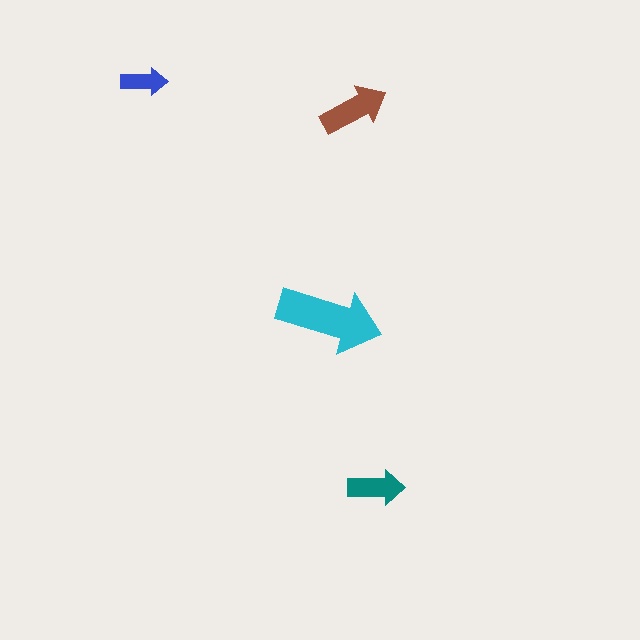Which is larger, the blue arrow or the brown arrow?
The brown one.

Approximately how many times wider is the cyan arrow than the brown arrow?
About 1.5 times wider.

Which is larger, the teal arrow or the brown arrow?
The brown one.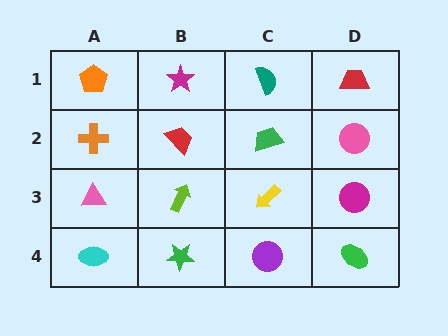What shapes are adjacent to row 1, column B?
A red trapezoid (row 2, column B), an orange pentagon (row 1, column A), a teal semicircle (row 1, column C).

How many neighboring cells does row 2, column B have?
4.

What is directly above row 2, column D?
A red trapezoid.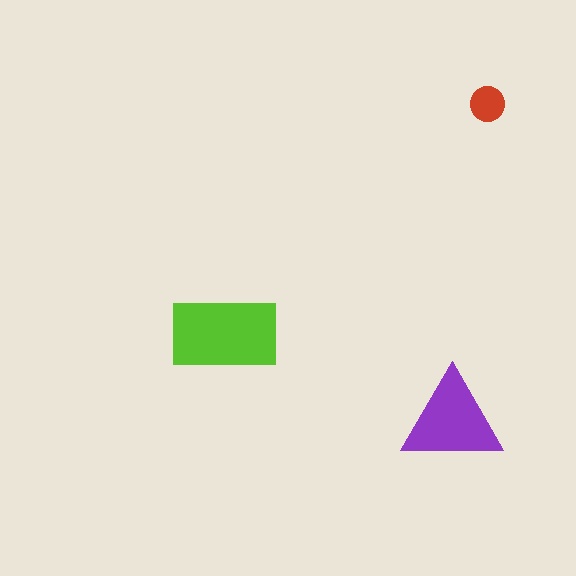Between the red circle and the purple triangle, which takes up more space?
The purple triangle.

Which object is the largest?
The lime rectangle.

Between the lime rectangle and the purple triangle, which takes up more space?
The lime rectangle.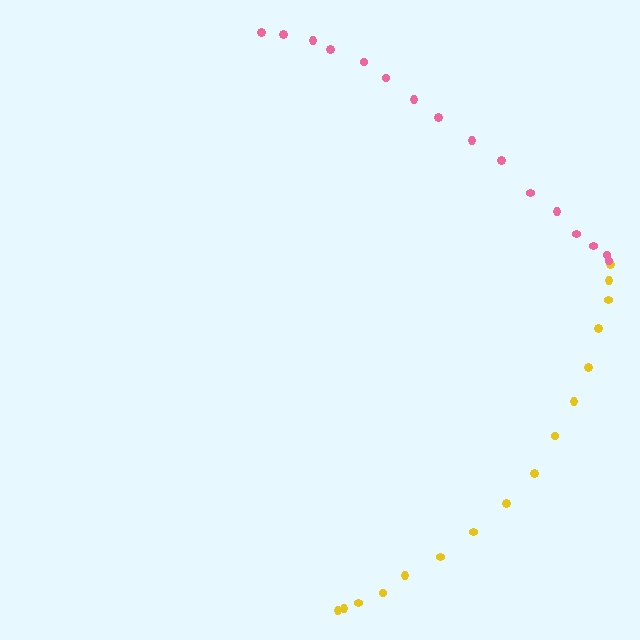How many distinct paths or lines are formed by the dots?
There are 2 distinct paths.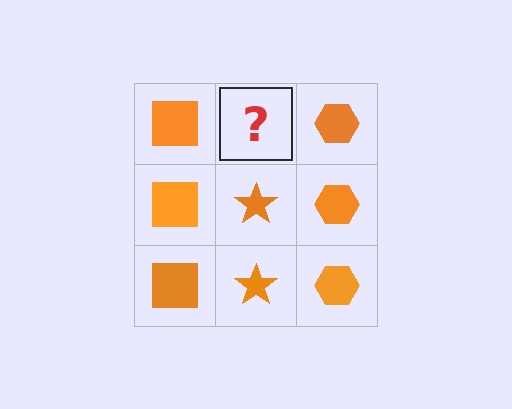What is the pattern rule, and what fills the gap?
The rule is that each column has a consistent shape. The gap should be filled with an orange star.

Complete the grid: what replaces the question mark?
The question mark should be replaced with an orange star.